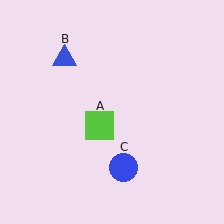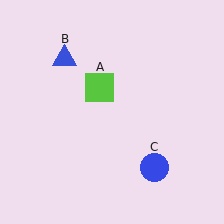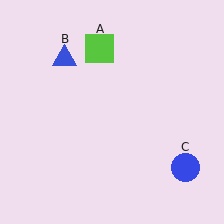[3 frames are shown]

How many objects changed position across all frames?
2 objects changed position: lime square (object A), blue circle (object C).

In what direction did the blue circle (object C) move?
The blue circle (object C) moved right.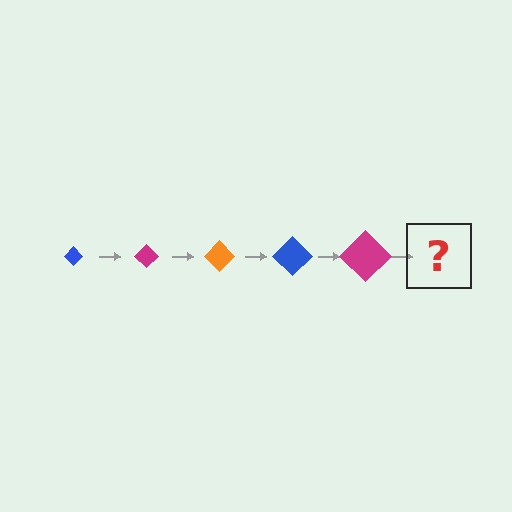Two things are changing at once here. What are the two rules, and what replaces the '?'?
The two rules are that the diamond grows larger each step and the color cycles through blue, magenta, and orange. The '?' should be an orange diamond, larger than the previous one.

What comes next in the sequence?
The next element should be an orange diamond, larger than the previous one.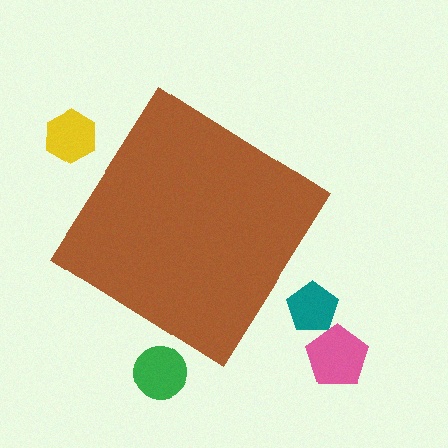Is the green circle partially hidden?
No, the green circle is fully visible.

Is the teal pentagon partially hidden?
No, the teal pentagon is fully visible.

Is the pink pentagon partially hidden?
No, the pink pentagon is fully visible.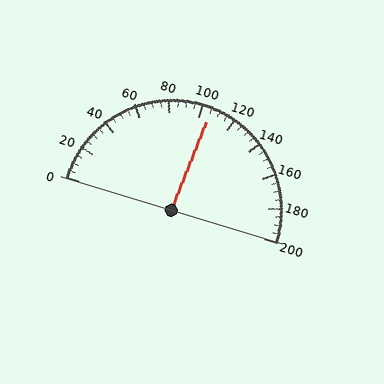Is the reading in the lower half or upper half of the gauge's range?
The reading is in the upper half of the range (0 to 200).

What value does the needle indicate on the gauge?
The needle indicates approximately 105.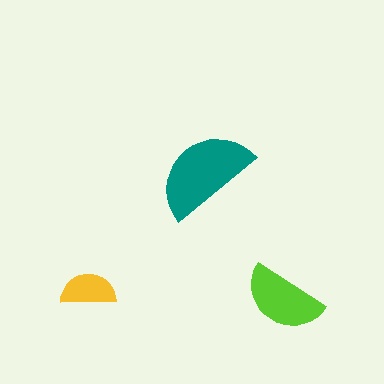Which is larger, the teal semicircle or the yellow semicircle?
The teal one.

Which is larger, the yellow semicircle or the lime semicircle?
The lime one.